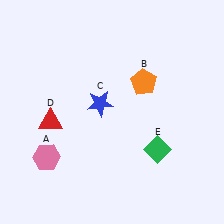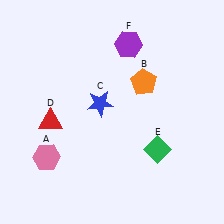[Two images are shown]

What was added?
A purple hexagon (F) was added in Image 2.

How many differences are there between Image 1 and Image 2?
There is 1 difference between the two images.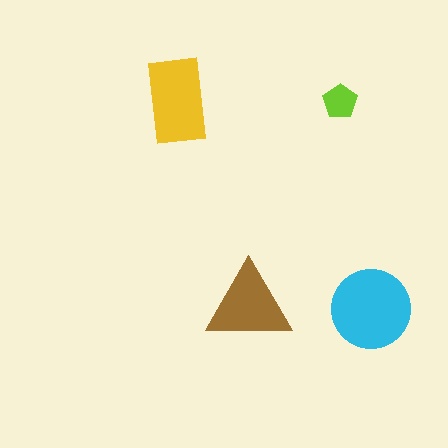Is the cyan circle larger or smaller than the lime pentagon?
Larger.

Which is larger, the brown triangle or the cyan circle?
The cyan circle.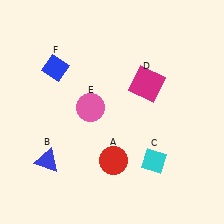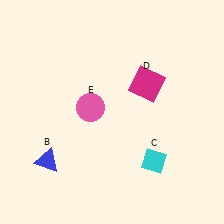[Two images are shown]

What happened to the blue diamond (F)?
The blue diamond (F) was removed in Image 2. It was in the top-left area of Image 1.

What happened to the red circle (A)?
The red circle (A) was removed in Image 2. It was in the bottom-right area of Image 1.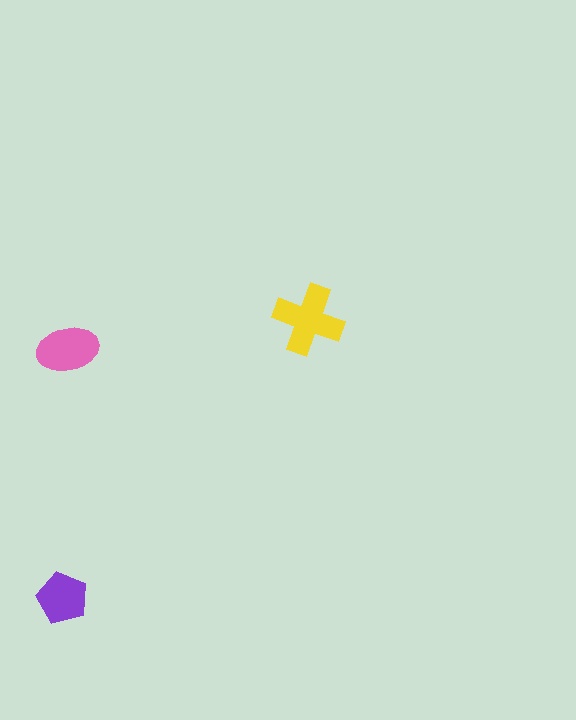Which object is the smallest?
The purple pentagon.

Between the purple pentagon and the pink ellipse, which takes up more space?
The pink ellipse.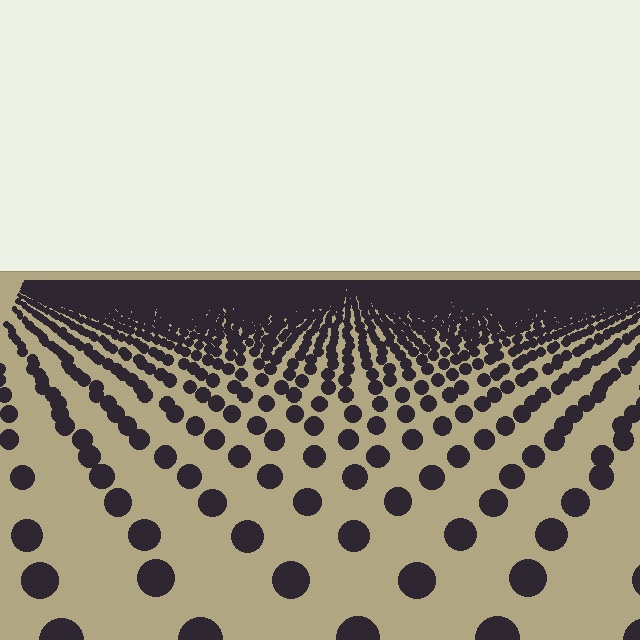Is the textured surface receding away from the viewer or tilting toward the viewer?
The surface is receding away from the viewer. Texture elements get smaller and denser toward the top.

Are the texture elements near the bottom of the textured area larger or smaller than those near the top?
Larger. Near the bottom, elements are closer to the viewer and appear at a bigger on-screen size.